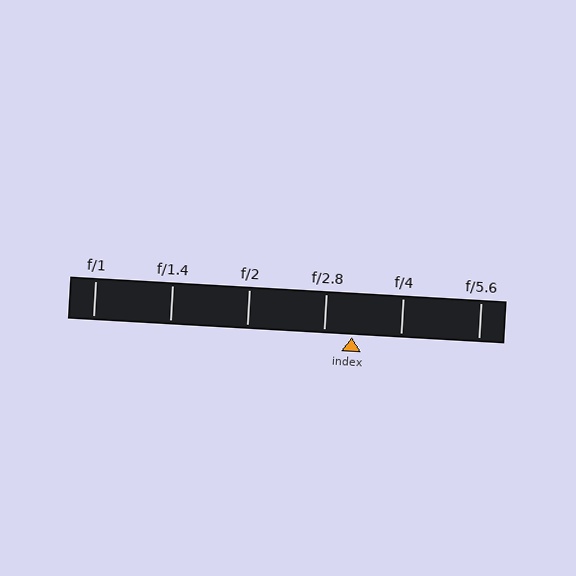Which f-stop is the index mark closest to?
The index mark is closest to f/2.8.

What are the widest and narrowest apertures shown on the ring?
The widest aperture shown is f/1 and the narrowest is f/5.6.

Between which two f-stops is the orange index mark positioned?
The index mark is between f/2.8 and f/4.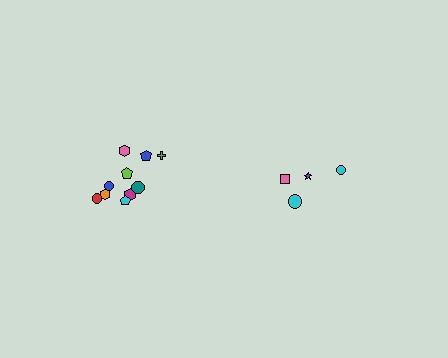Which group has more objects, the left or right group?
The left group.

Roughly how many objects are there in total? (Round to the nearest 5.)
Roughly 15 objects in total.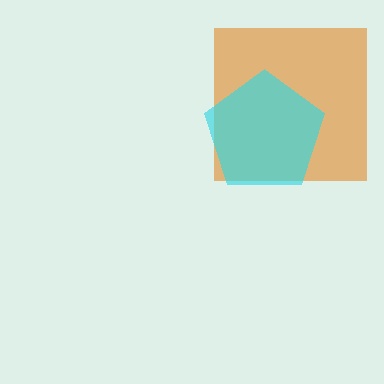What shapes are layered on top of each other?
The layered shapes are: an orange square, a cyan pentagon.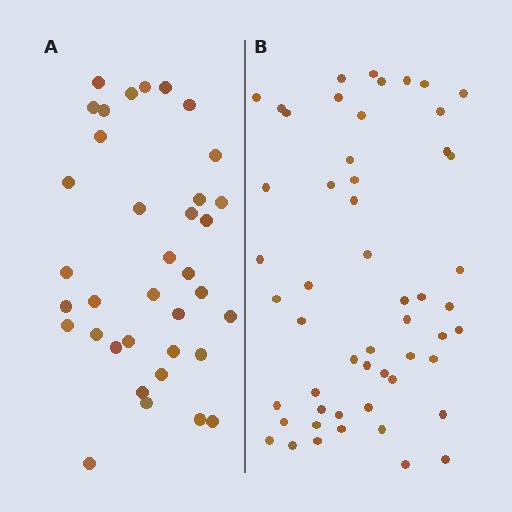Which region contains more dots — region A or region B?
Region B (the right region) has more dots.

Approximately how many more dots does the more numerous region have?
Region B has approximately 15 more dots than region A.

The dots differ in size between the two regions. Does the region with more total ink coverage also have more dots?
No. Region A has more total ink coverage because its dots are larger, but region B actually contains more individual dots. Total area can be misleading — the number of items is what matters here.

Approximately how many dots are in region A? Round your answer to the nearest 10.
About 40 dots. (The exact count is 36, which rounds to 40.)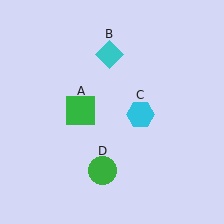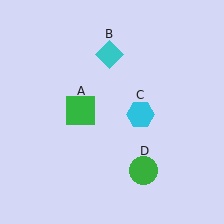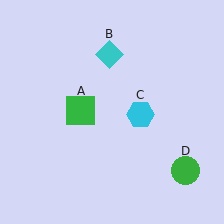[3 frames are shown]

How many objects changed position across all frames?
1 object changed position: green circle (object D).